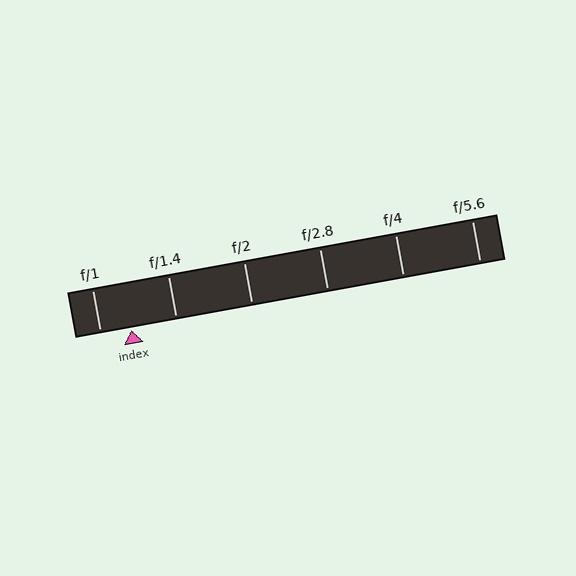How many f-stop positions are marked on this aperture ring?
There are 6 f-stop positions marked.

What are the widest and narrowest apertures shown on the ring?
The widest aperture shown is f/1 and the narrowest is f/5.6.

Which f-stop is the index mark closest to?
The index mark is closest to f/1.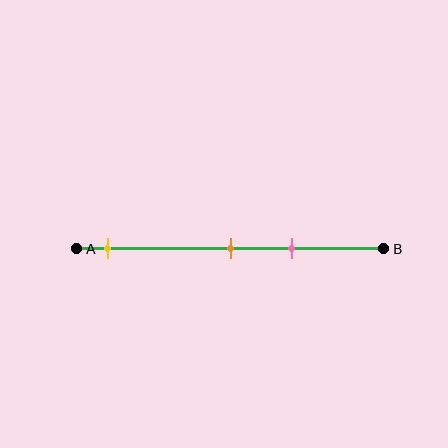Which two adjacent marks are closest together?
The orange and pink marks are the closest adjacent pair.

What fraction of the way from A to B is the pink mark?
The pink mark is approximately 70% (0.7) of the way from A to B.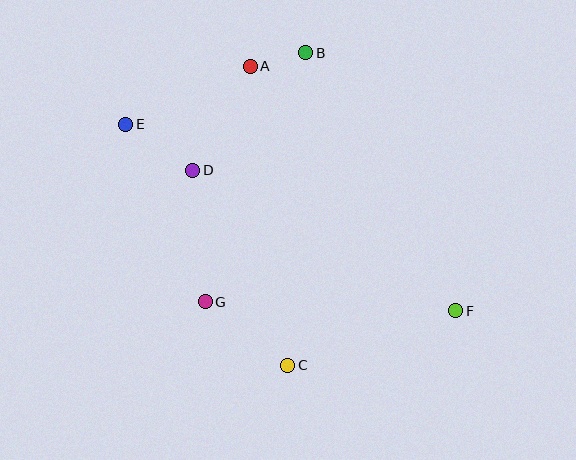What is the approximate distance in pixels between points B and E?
The distance between B and E is approximately 194 pixels.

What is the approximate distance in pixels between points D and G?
The distance between D and G is approximately 132 pixels.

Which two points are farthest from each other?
Points E and F are farthest from each other.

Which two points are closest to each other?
Points A and B are closest to each other.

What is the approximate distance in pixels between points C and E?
The distance between C and E is approximately 290 pixels.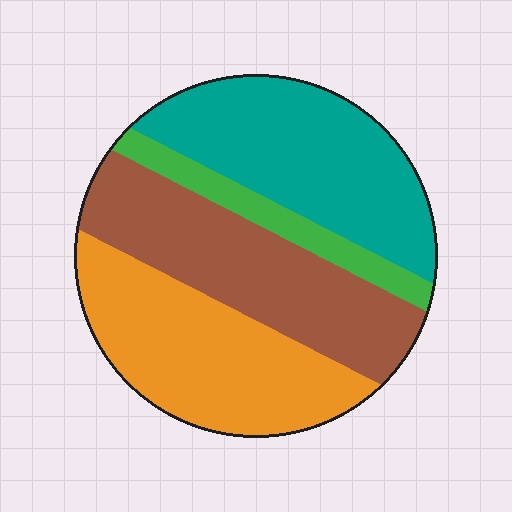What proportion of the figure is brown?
Brown takes up about one third (1/3) of the figure.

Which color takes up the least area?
Green, at roughly 10%.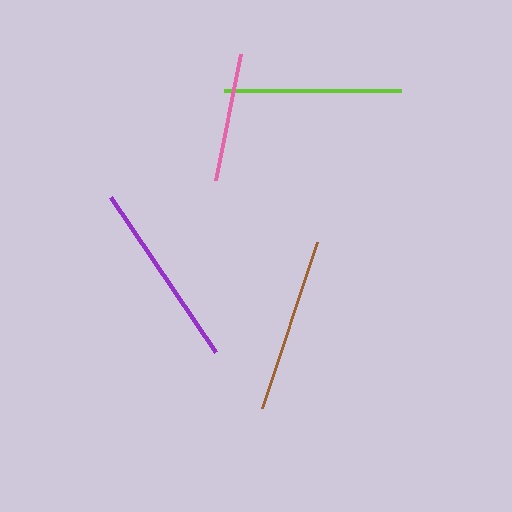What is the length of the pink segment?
The pink segment is approximately 128 pixels long.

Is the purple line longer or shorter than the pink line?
The purple line is longer than the pink line.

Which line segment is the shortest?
The pink line is the shortest at approximately 128 pixels.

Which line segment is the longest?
The purple line is the longest at approximately 187 pixels.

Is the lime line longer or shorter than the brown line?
The lime line is longer than the brown line.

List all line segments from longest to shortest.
From longest to shortest: purple, lime, brown, pink.